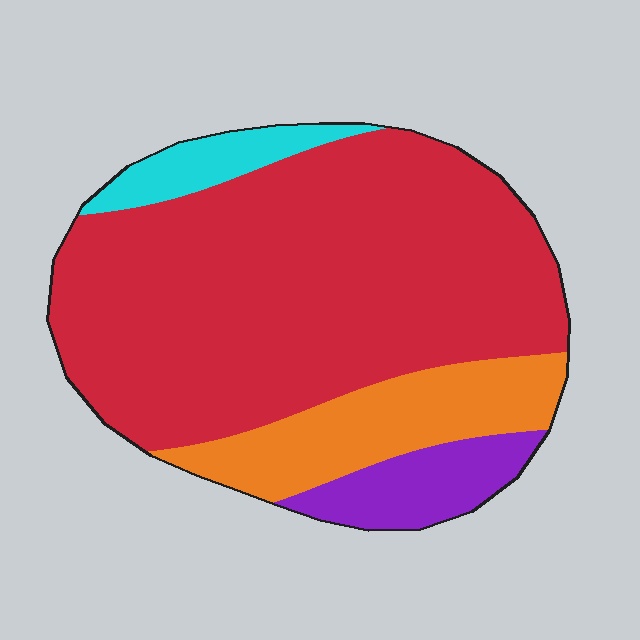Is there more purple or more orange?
Orange.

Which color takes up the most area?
Red, at roughly 70%.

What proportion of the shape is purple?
Purple covers 9% of the shape.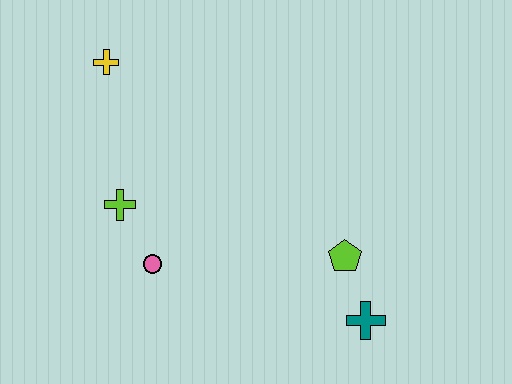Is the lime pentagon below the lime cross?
Yes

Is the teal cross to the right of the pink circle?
Yes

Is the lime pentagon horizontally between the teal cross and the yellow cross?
Yes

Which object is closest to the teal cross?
The lime pentagon is closest to the teal cross.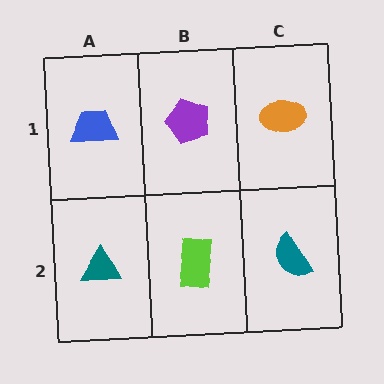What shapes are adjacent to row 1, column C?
A teal semicircle (row 2, column C), a purple pentagon (row 1, column B).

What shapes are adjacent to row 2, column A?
A blue trapezoid (row 1, column A), a lime rectangle (row 2, column B).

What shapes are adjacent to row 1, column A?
A teal triangle (row 2, column A), a purple pentagon (row 1, column B).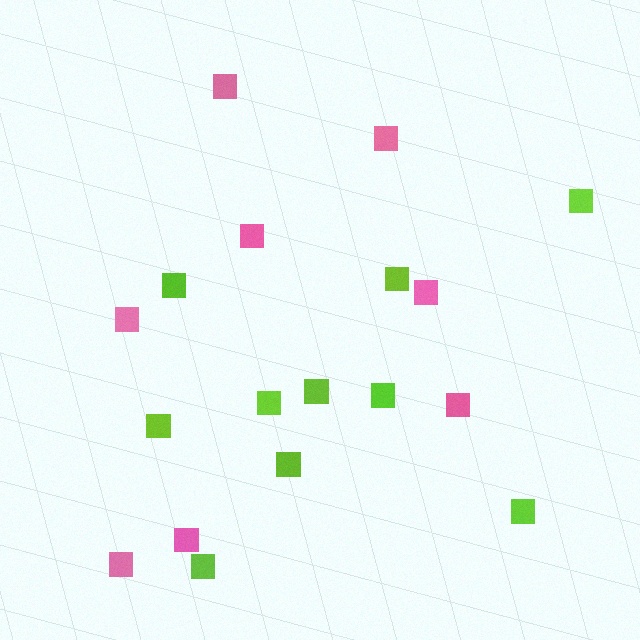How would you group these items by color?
There are 2 groups: one group of pink squares (8) and one group of lime squares (10).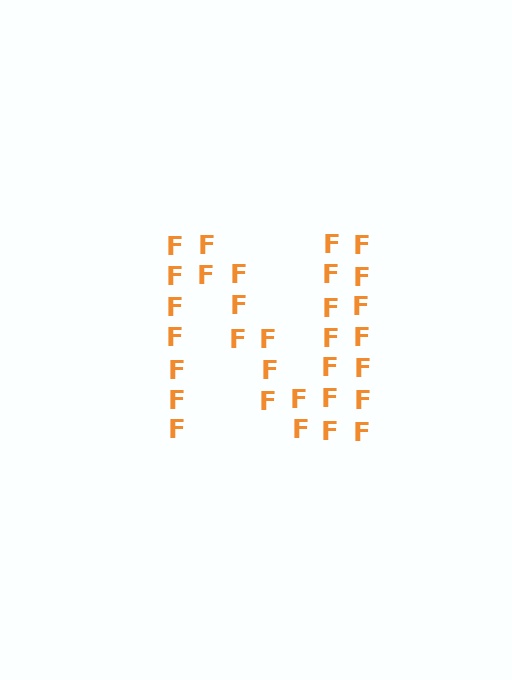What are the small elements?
The small elements are letter F's.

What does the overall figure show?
The overall figure shows the letter N.